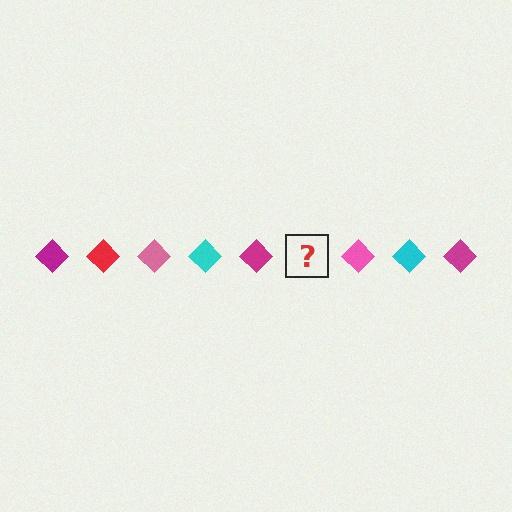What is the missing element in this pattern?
The missing element is a red diamond.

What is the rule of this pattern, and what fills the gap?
The rule is that the pattern cycles through magenta, red, pink, cyan diamonds. The gap should be filled with a red diamond.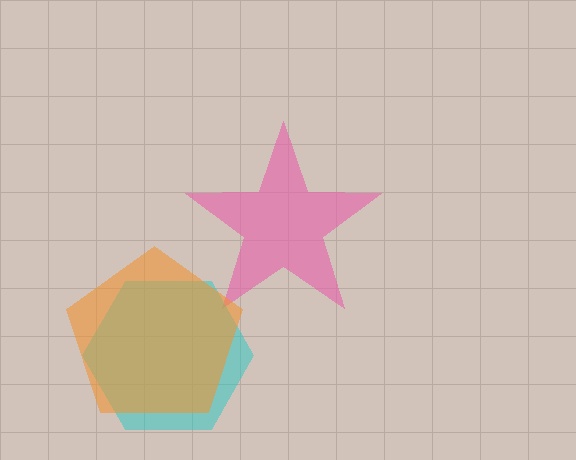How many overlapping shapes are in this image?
There are 3 overlapping shapes in the image.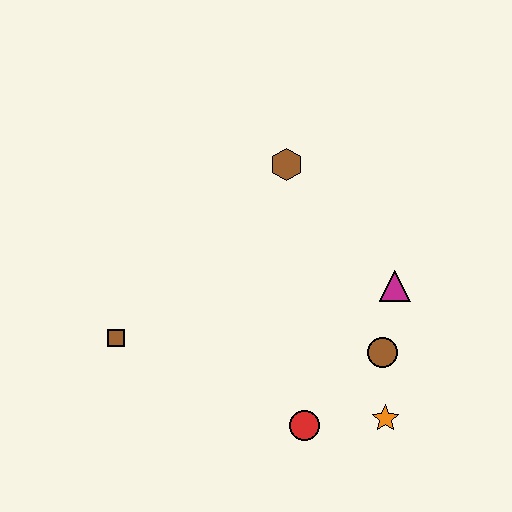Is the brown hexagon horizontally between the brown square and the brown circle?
Yes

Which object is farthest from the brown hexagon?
The orange star is farthest from the brown hexagon.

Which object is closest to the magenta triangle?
The brown circle is closest to the magenta triangle.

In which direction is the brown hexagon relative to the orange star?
The brown hexagon is above the orange star.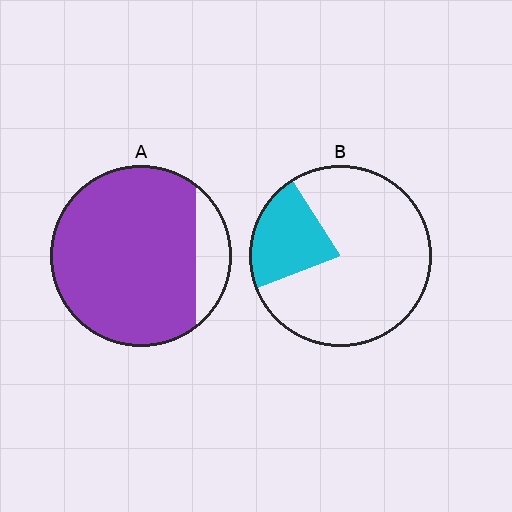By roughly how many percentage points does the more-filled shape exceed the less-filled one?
By roughly 65 percentage points (A over B).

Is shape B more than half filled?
No.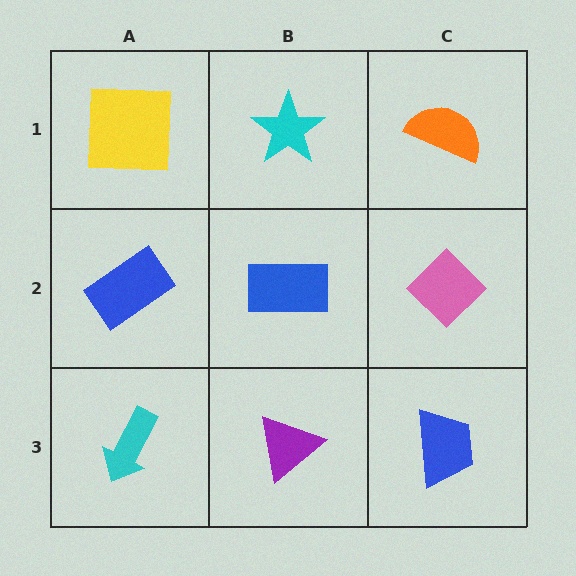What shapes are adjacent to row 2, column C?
An orange semicircle (row 1, column C), a blue trapezoid (row 3, column C), a blue rectangle (row 2, column B).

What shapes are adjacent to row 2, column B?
A cyan star (row 1, column B), a purple triangle (row 3, column B), a blue rectangle (row 2, column A), a pink diamond (row 2, column C).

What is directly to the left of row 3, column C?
A purple triangle.